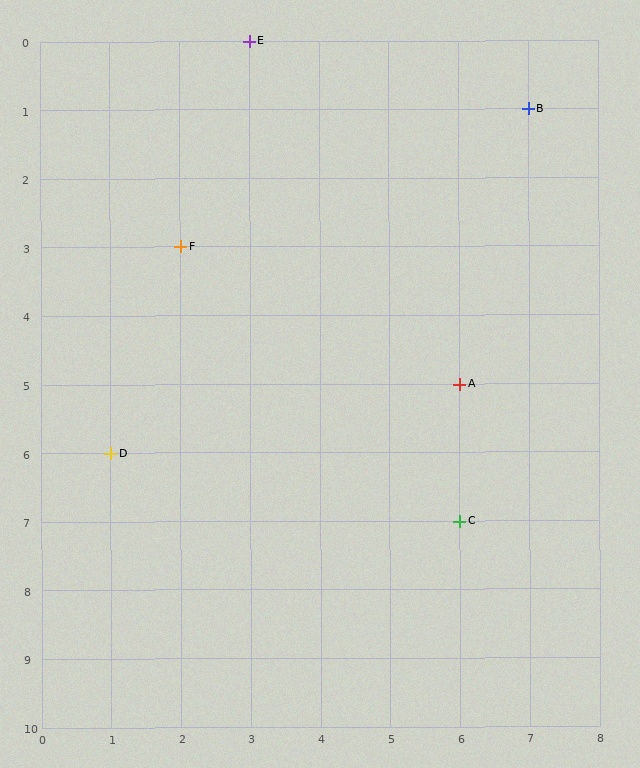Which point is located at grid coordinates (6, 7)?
Point C is at (6, 7).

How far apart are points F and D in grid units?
Points F and D are 1 column and 3 rows apart (about 3.2 grid units diagonally).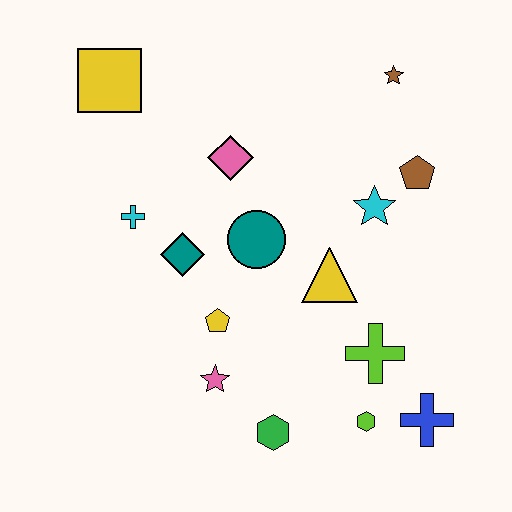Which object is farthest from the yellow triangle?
The yellow square is farthest from the yellow triangle.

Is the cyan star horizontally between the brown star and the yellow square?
Yes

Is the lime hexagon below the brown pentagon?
Yes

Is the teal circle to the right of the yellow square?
Yes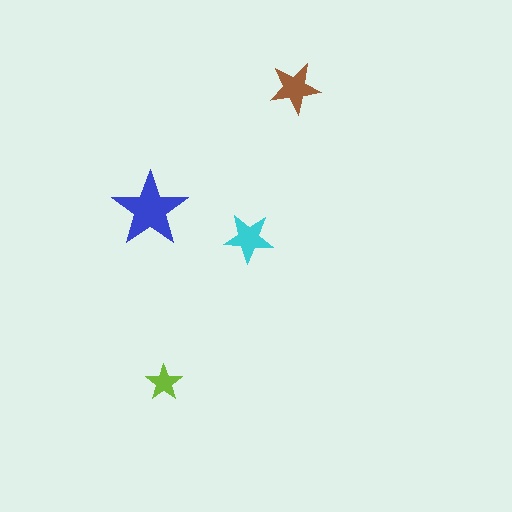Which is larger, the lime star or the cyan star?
The cyan one.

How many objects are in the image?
There are 4 objects in the image.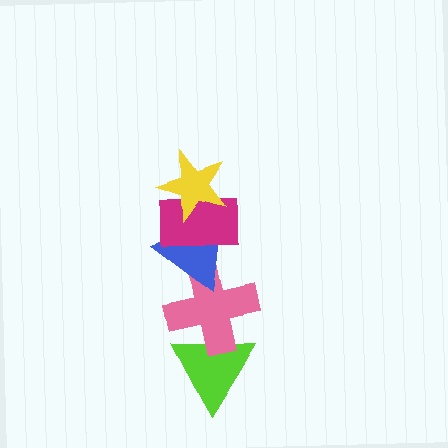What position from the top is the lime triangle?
The lime triangle is 5th from the top.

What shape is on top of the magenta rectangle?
The yellow star is on top of the magenta rectangle.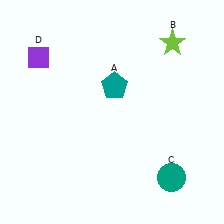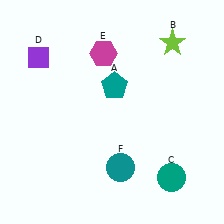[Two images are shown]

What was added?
A magenta hexagon (E), a teal circle (F) were added in Image 2.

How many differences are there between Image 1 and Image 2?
There are 2 differences between the two images.